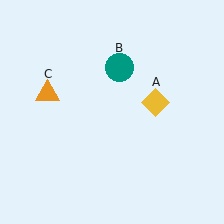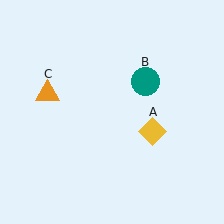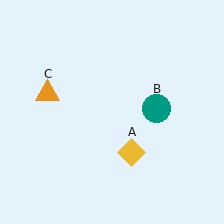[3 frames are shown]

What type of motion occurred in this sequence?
The yellow diamond (object A), teal circle (object B) rotated clockwise around the center of the scene.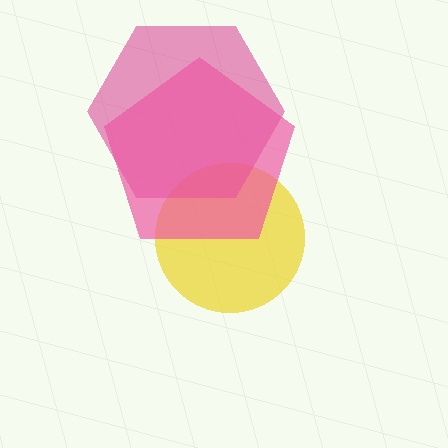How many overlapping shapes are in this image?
There are 3 overlapping shapes in the image.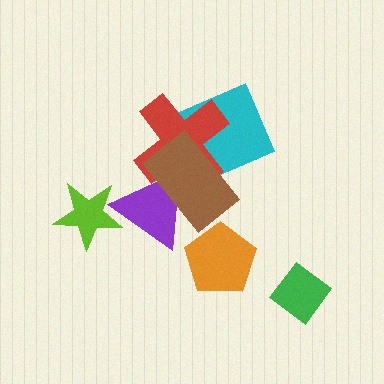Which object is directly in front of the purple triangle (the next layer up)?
The red cross is directly in front of the purple triangle.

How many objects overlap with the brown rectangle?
3 objects overlap with the brown rectangle.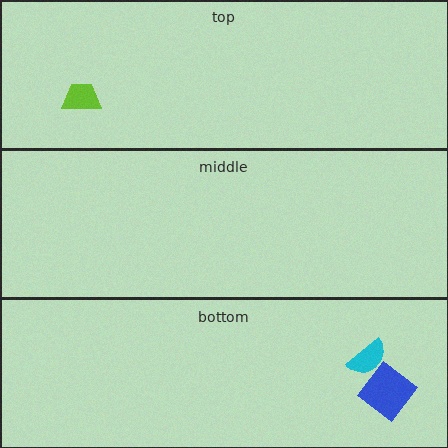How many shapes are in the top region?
1.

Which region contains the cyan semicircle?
The bottom region.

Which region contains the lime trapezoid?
The top region.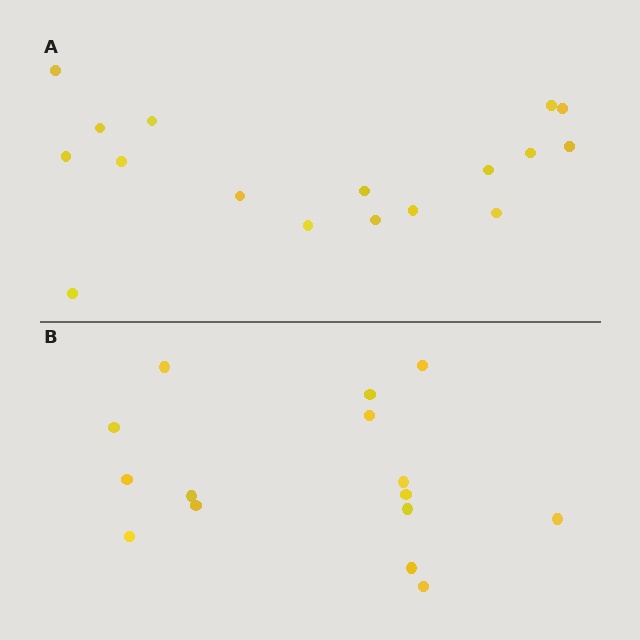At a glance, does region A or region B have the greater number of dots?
Region A (the top region) has more dots.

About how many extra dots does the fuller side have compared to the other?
Region A has just a few more — roughly 2 or 3 more dots than region B.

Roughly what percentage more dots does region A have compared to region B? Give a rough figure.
About 15% more.